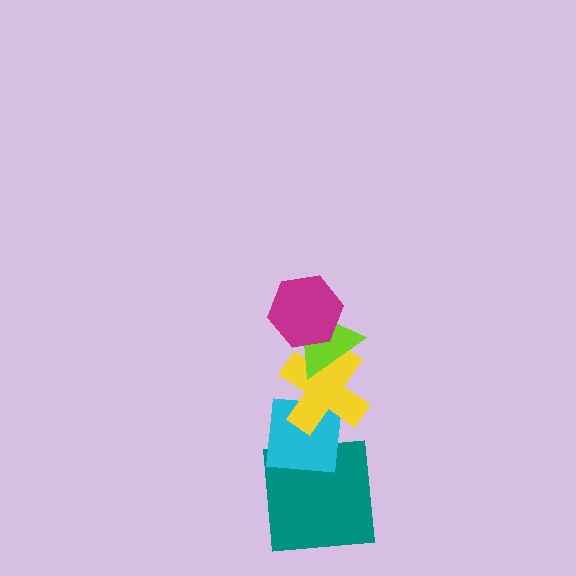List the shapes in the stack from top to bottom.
From top to bottom: the magenta hexagon, the lime triangle, the yellow cross, the cyan square, the teal square.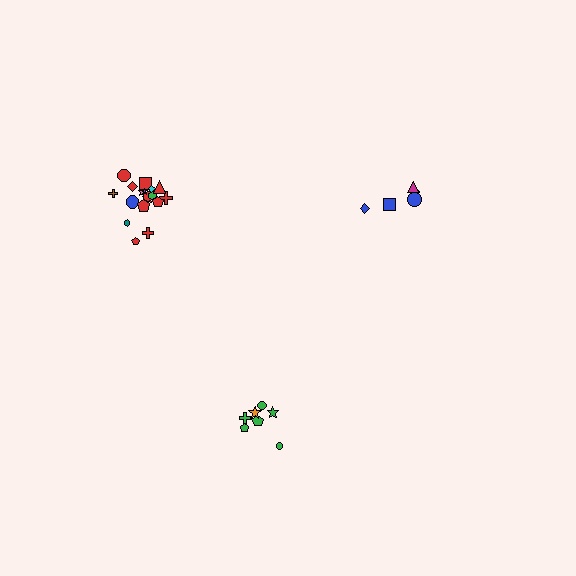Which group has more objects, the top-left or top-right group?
The top-left group.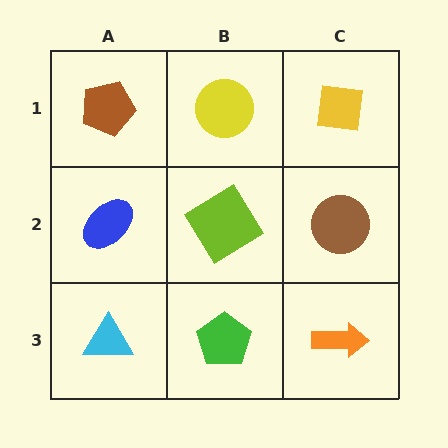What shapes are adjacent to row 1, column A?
A blue ellipse (row 2, column A), a yellow circle (row 1, column B).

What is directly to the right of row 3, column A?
A green pentagon.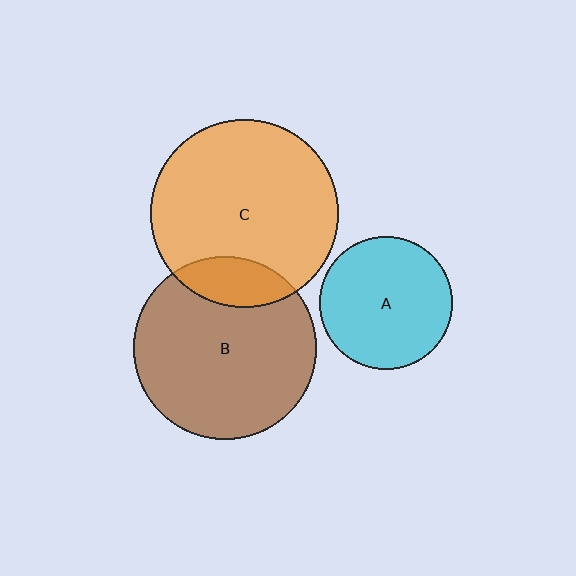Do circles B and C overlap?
Yes.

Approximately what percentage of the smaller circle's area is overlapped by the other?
Approximately 15%.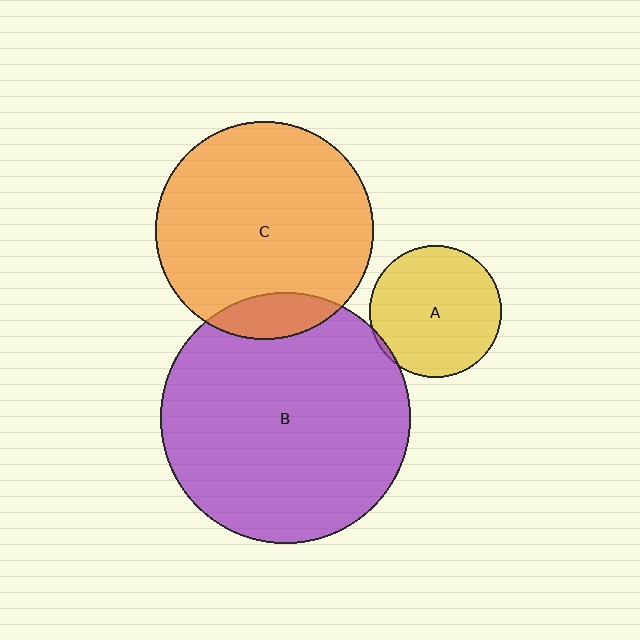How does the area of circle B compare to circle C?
Approximately 1.3 times.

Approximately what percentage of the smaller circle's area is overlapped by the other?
Approximately 5%.